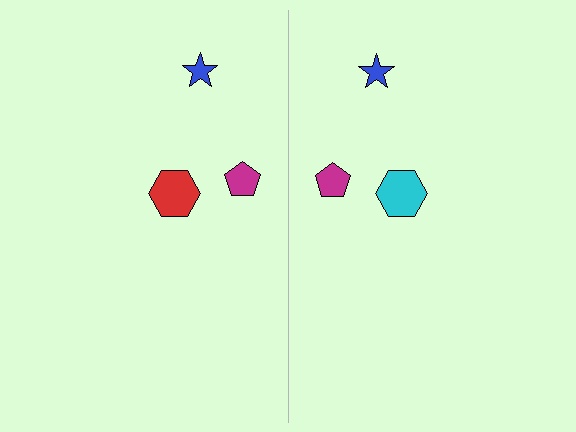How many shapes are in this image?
There are 6 shapes in this image.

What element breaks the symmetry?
The cyan hexagon on the right side breaks the symmetry — its mirror counterpart is red.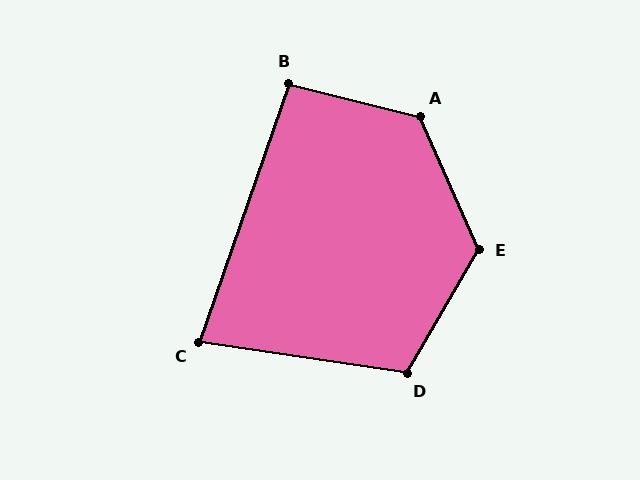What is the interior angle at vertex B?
Approximately 95 degrees (obtuse).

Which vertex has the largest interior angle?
A, at approximately 128 degrees.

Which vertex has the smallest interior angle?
C, at approximately 79 degrees.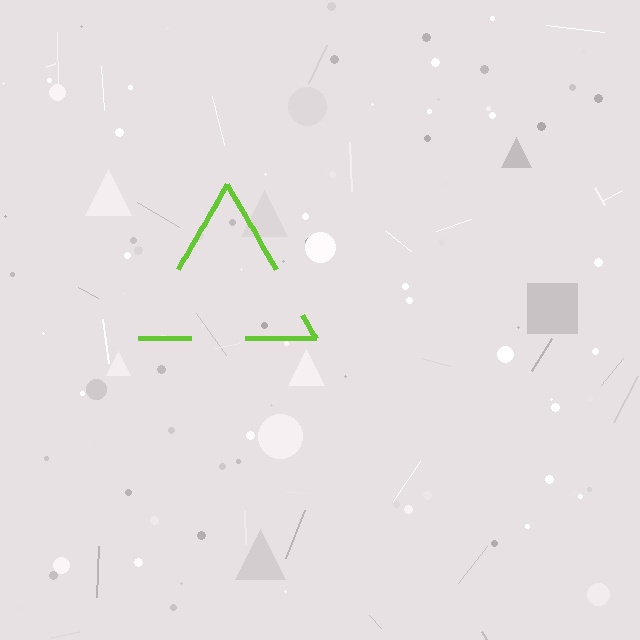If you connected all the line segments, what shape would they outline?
They would outline a triangle.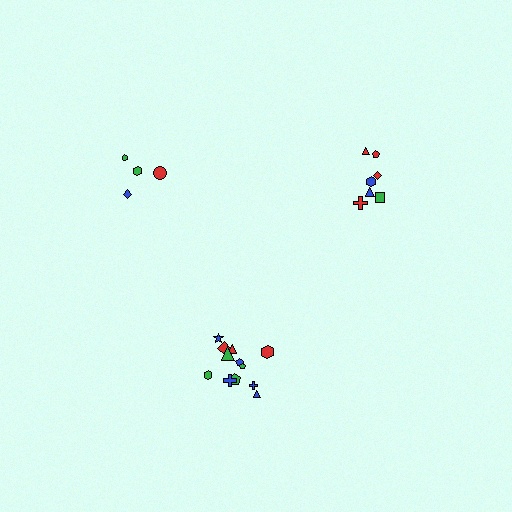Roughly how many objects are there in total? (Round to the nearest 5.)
Roughly 25 objects in total.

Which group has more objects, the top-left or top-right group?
The top-right group.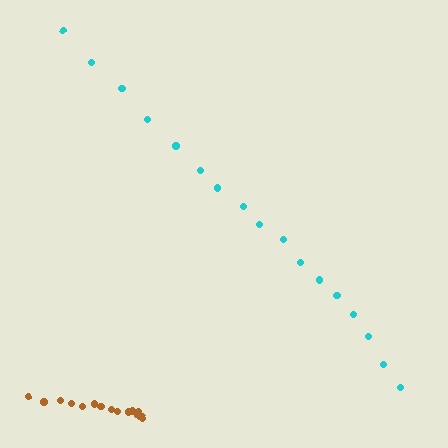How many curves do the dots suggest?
There are 2 distinct paths.